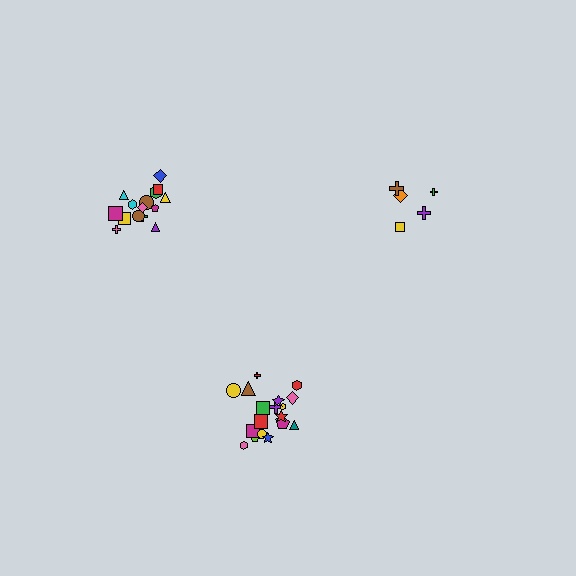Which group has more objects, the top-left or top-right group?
The top-left group.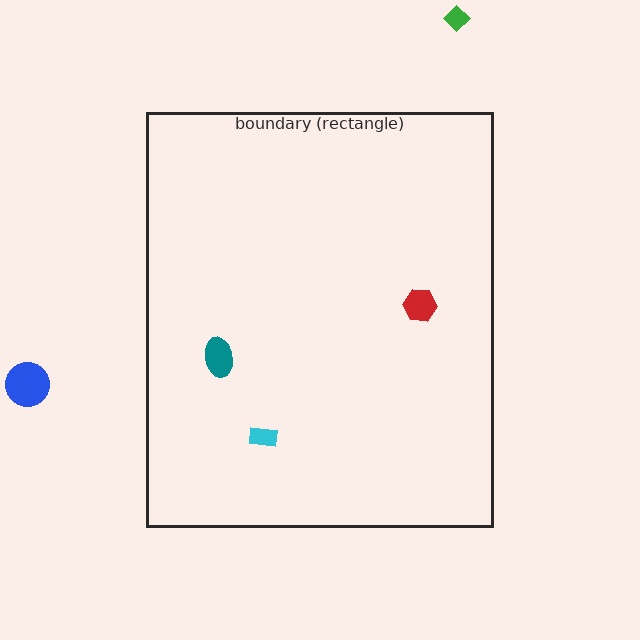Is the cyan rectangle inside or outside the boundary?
Inside.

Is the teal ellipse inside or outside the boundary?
Inside.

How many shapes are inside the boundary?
3 inside, 2 outside.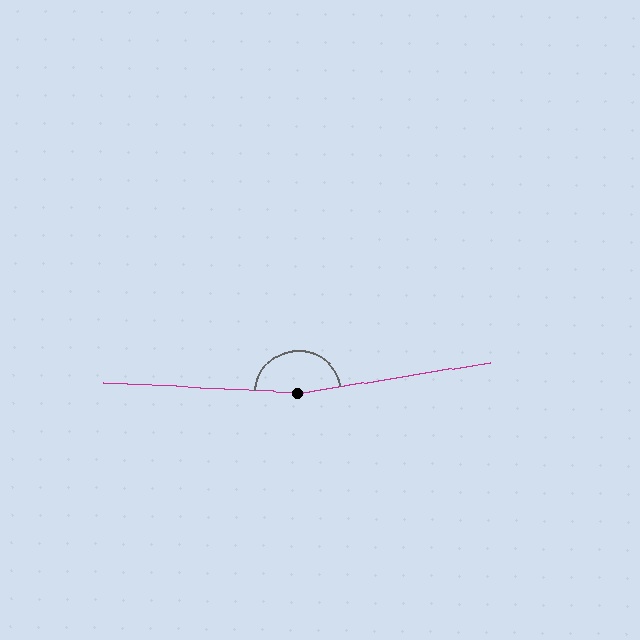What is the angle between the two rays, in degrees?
Approximately 168 degrees.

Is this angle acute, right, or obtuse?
It is obtuse.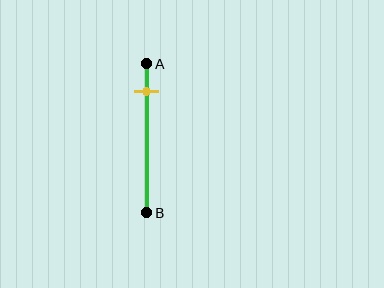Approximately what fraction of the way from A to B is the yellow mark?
The yellow mark is approximately 20% of the way from A to B.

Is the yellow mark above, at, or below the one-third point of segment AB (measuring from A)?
The yellow mark is above the one-third point of segment AB.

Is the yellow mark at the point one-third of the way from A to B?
No, the mark is at about 20% from A, not at the 33% one-third point.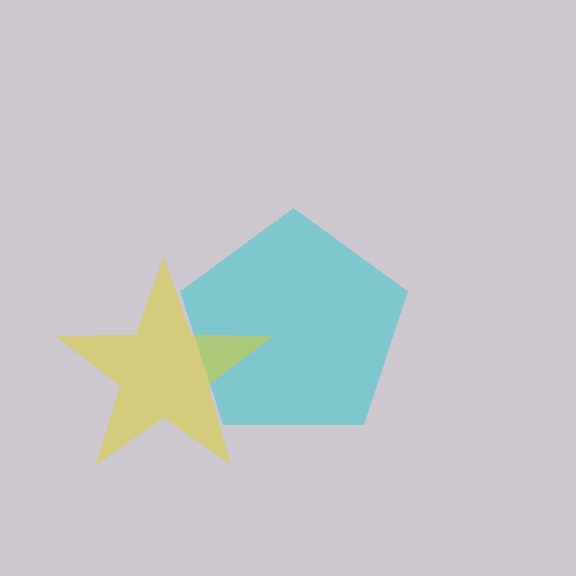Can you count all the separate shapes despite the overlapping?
Yes, there are 2 separate shapes.